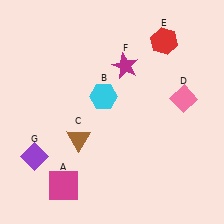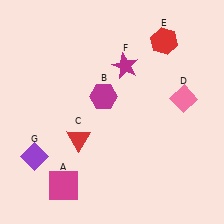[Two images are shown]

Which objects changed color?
B changed from cyan to magenta. C changed from brown to red.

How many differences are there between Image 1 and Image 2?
There are 2 differences between the two images.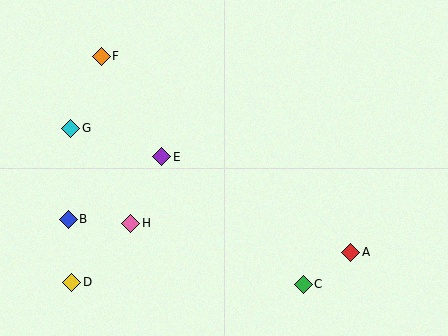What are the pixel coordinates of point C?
Point C is at (303, 284).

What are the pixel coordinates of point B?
Point B is at (68, 219).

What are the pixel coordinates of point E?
Point E is at (162, 157).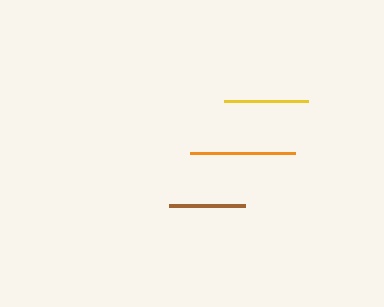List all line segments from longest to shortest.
From longest to shortest: orange, yellow, brown.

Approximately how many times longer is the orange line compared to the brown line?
The orange line is approximately 1.4 times the length of the brown line.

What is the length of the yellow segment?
The yellow segment is approximately 84 pixels long.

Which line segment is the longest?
The orange line is the longest at approximately 105 pixels.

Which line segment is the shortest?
The brown line is the shortest at approximately 76 pixels.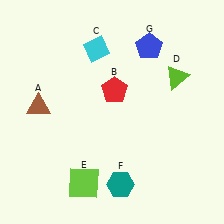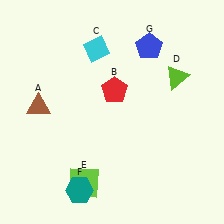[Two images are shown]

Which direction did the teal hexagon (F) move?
The teal hexagon (F) moved left.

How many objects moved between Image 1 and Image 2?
1 object moved between the two images.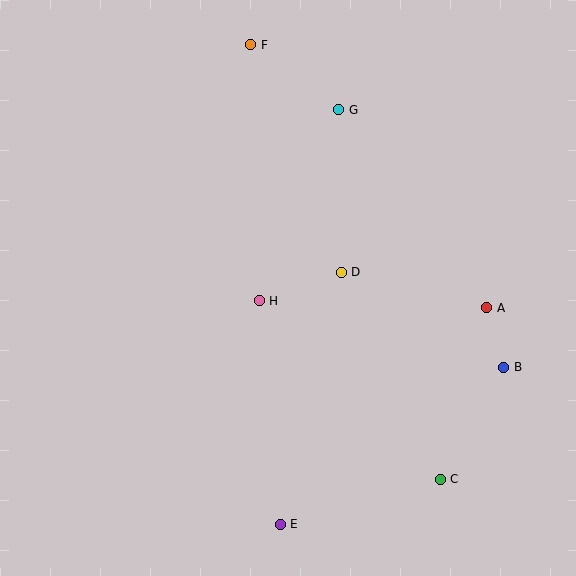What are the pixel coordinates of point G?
Point G is at (339, 110).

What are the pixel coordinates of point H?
Point H is at (259, 301).